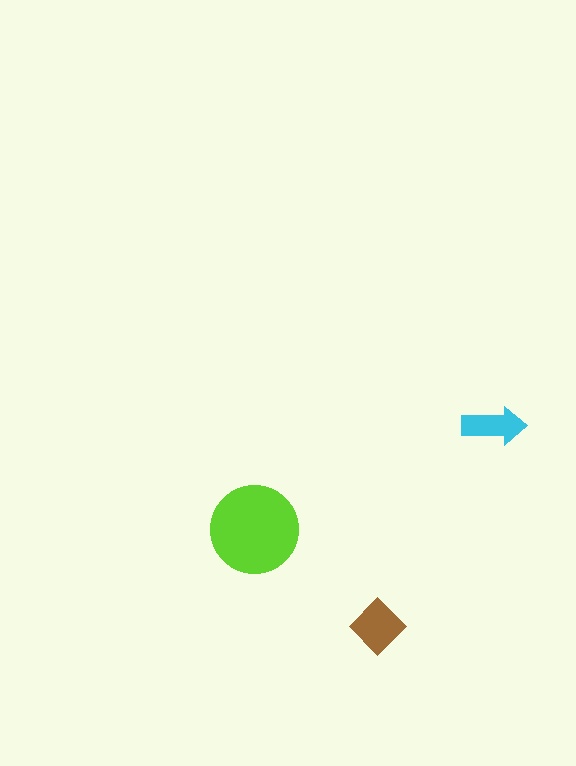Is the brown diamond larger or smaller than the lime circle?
Smaller.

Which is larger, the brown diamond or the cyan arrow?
The brown diamond.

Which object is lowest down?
The brown diamond is bottommost.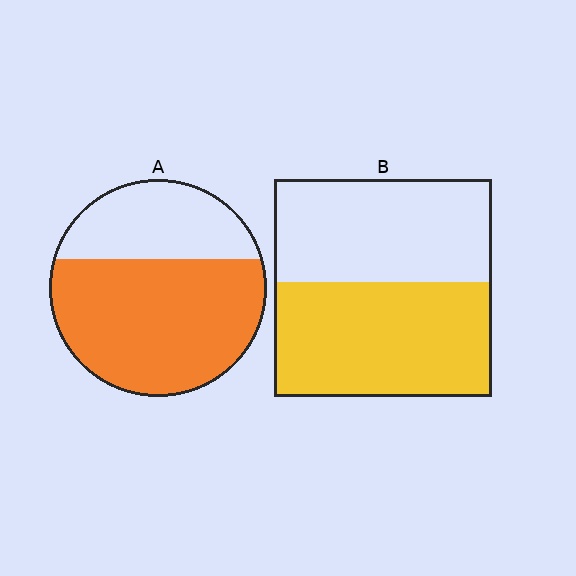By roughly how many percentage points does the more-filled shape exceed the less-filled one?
By roughly 15 percentage points (A over B).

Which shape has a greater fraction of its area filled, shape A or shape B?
Shape A.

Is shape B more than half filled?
Roughly half.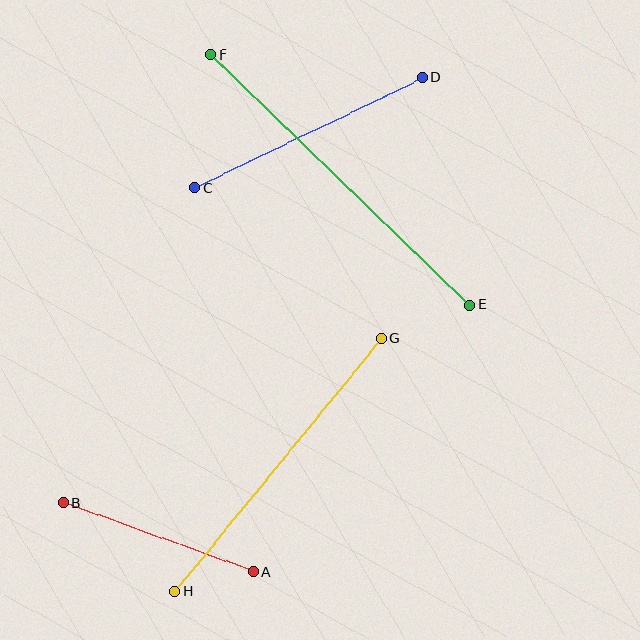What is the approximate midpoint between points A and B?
The midpoint is at approximately (158, 537) pixels.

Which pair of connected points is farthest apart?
Points E and F are farthest apart.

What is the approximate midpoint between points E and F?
The midpoint is at approximately (340, 180) pixels.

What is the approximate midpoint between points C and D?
The midpoint is at approximately (309, 133) pixels.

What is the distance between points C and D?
The distance is approximately 253 pixels.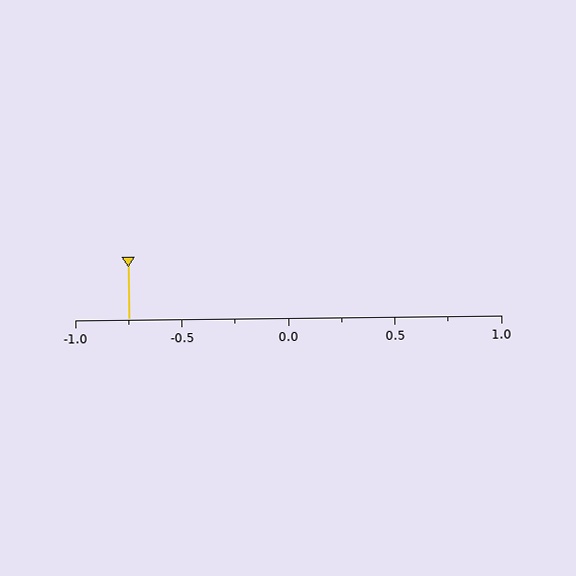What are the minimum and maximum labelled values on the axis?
The axis runs from -1.0 to 1.0.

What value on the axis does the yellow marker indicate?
The marker indicates approximately -0.75.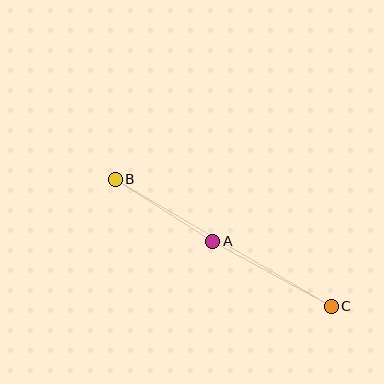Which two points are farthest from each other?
Points B and C are farthest from each other.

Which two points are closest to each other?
Points A and B are closest to each other.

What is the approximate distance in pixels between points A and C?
The distance between A and C is approximately 135 pixels.